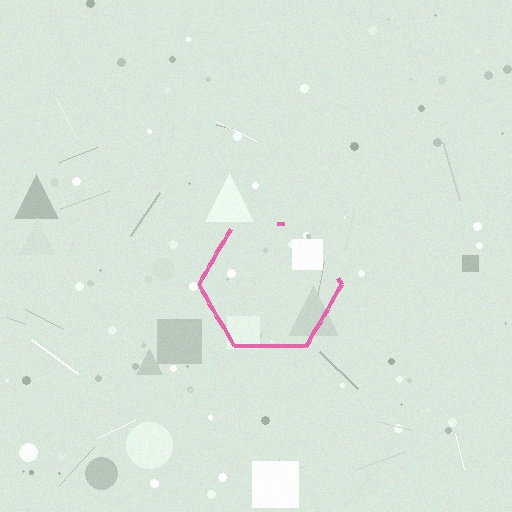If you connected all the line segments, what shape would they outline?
They would outline a hexagon.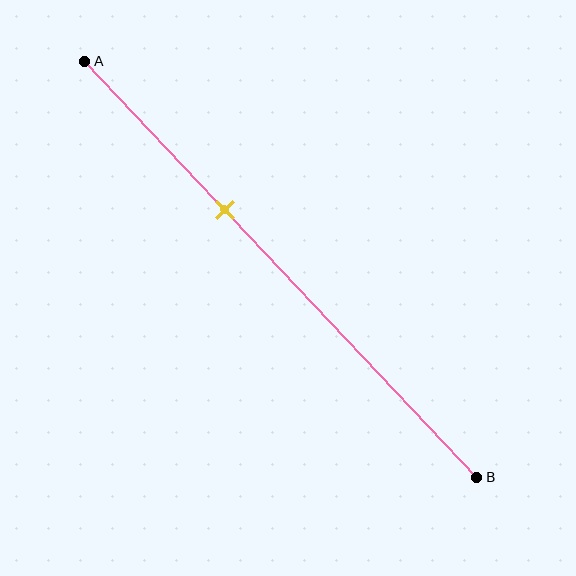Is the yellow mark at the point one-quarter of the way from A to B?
No, the mark is at about 35% from A, not at the 25% one-quarter point.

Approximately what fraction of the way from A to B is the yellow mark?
The yellow mark is approximately 35% of the way from A to B.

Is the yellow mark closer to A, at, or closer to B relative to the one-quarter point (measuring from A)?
The yellow mark is closer to point B than the one-quarter point of segment AB.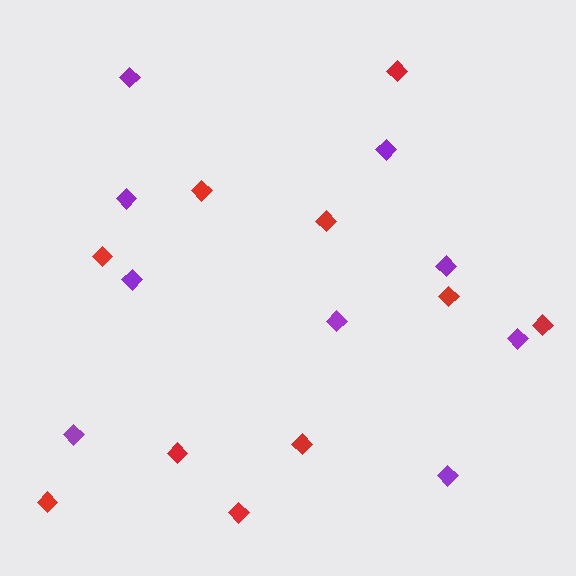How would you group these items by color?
There are 2 groups: one group of red diamonds (10) and one group of purple diamonds (9).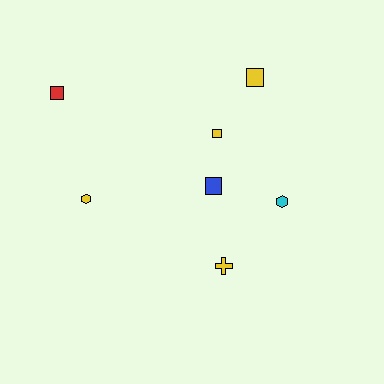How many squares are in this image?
There are 4 squares.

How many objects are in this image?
There are 7 objects.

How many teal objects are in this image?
There are no teal objects.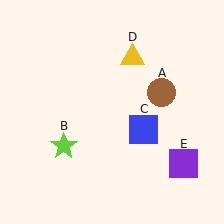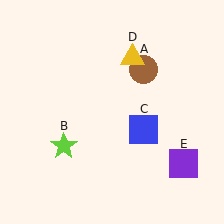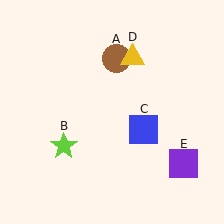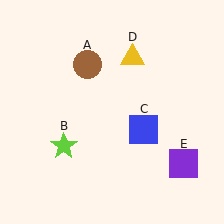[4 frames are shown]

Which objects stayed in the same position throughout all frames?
Lime star (object B) and blue square (object C) and yellow triangle (object D) and purple square (object E) remained stationary.